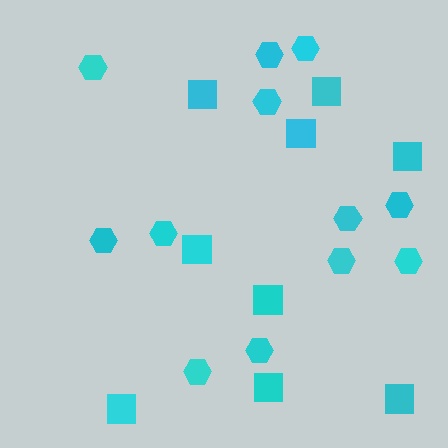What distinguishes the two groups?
There are 2 groups: one group of squares (9) and one group of hexagons (12).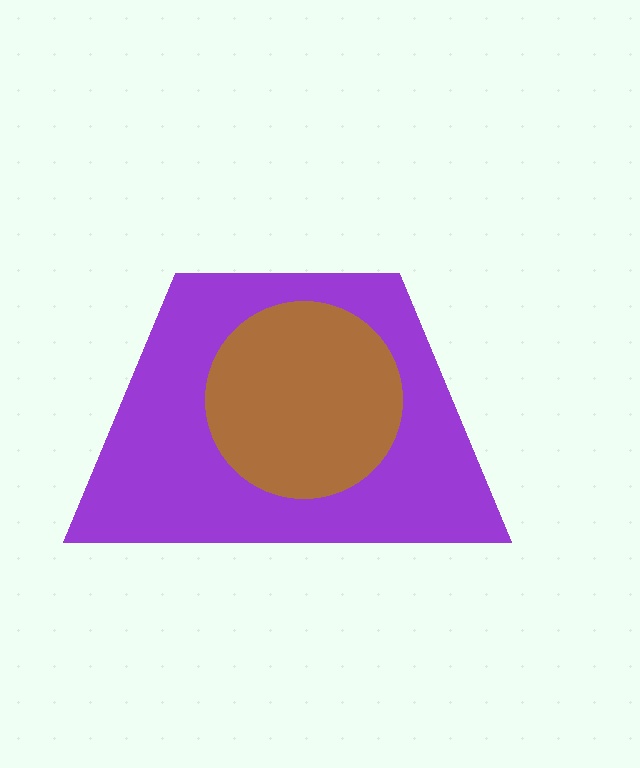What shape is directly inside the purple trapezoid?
The brown circle.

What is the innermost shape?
The brown circle.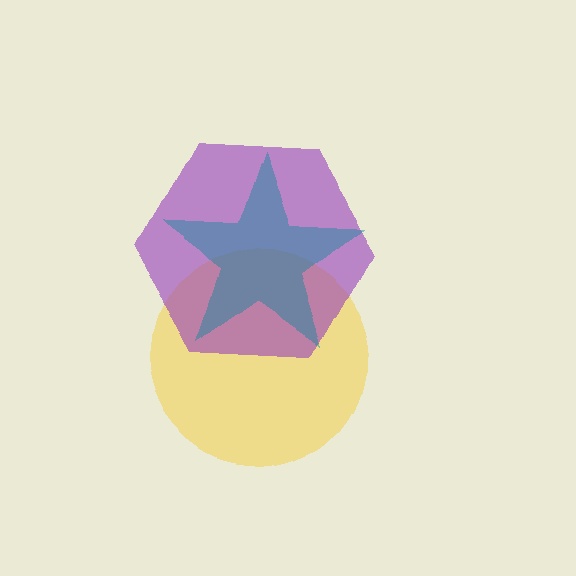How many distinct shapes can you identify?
There are 3 distinct shapes: a yellow circle, a purple hexagon, a teal star.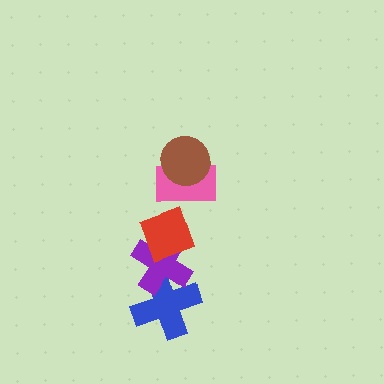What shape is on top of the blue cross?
The purple cross is on top of the blue cross.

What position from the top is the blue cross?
The blue cross is 5th from the top.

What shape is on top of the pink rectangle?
The brown circle is on top of the pink rectangle.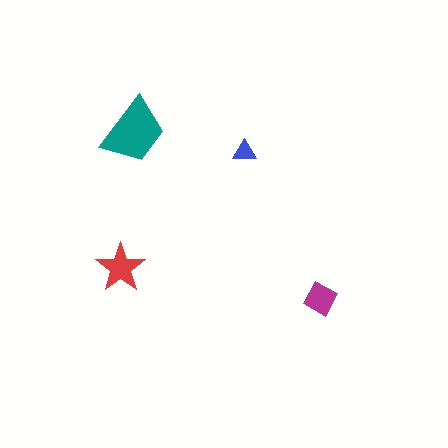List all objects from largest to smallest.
The teal trapezoid, the red star, the magenta diamond, the blue triangle.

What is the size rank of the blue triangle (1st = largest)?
4th.